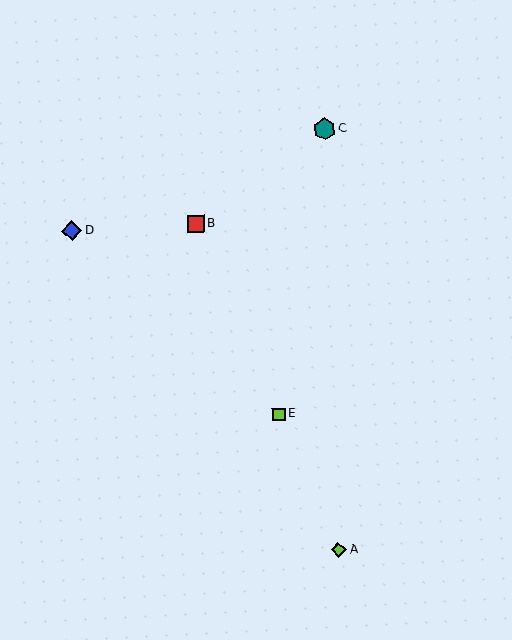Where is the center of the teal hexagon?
The center of the teal hexagon is at (324, 129).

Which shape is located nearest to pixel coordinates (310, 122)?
The teal hexagon (labeled C) at (324, 129) is nearest to that location.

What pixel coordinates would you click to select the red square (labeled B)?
Click at (196, 224) to select the red square B.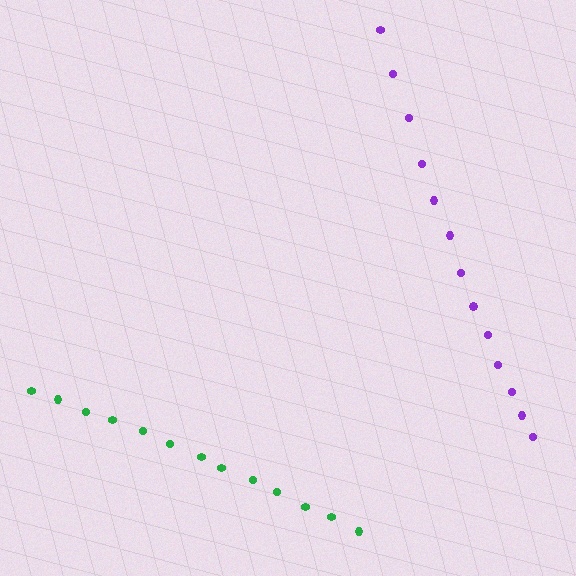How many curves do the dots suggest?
There are 2 distinct paths.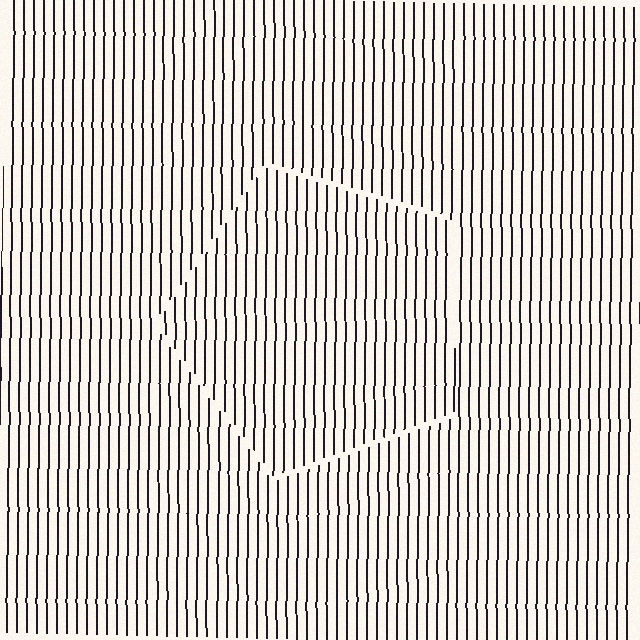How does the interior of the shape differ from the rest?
The interior of the shape contains the same grating, shifted by half a period — the contour is defined by the phase discontinuity where line-ends from the inner and outer gratings abut.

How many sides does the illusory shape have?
5 sides — the line-ends trace a pentagon.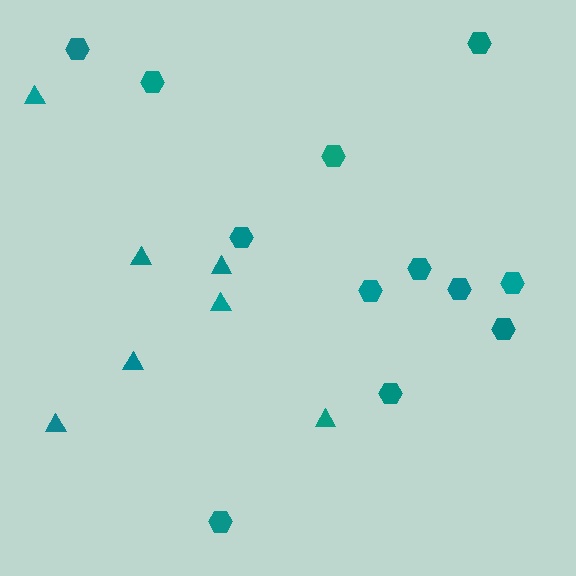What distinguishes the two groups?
There are 2 groups: one group of hexagons (12) and one group of triangles (7).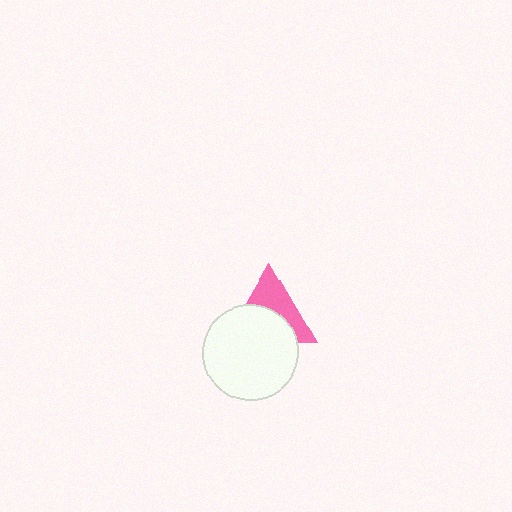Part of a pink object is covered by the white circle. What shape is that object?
It is a triangle.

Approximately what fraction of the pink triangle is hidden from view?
Roughly 53% of the pink triangle is hidden behind the white circle.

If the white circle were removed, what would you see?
You would see the complete pink triangle.